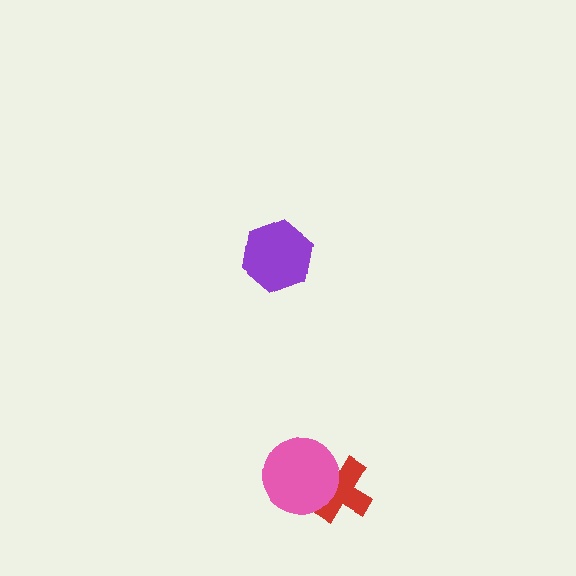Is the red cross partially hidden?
Yes, it is partially covered by another shape.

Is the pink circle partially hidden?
No, no other shape covers it.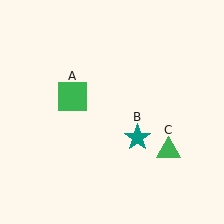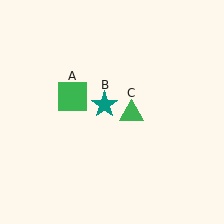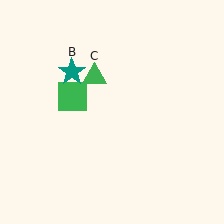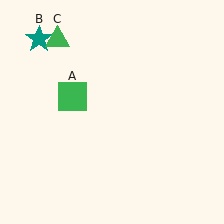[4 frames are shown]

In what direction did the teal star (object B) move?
The teal star (object B) moved up and to the left.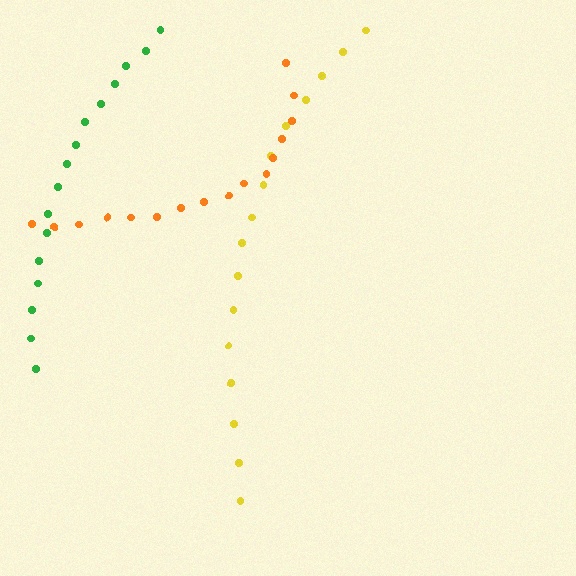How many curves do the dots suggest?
There are 3 distinct paths.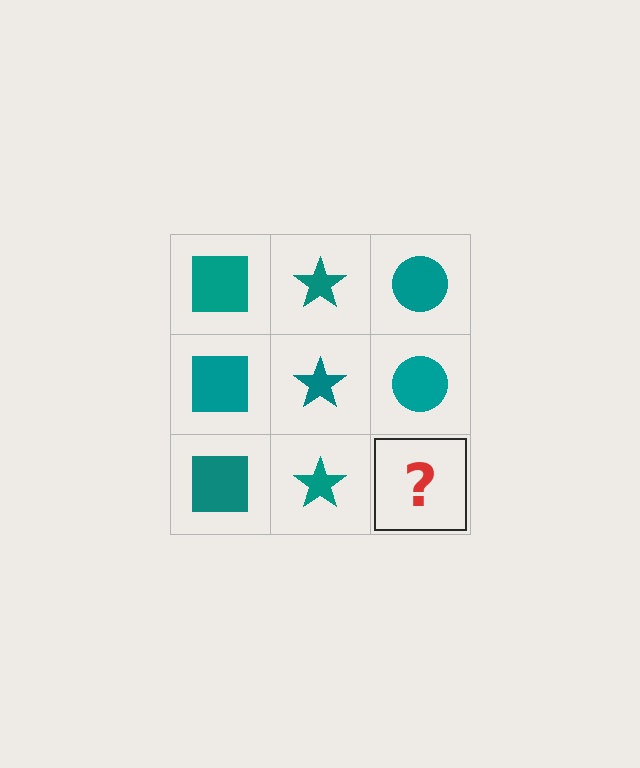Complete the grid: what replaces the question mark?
The question mark should be replaced with a teal circle.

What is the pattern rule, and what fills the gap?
The rule is that each column has a consistent shape. The gap should be filled with a teal circle.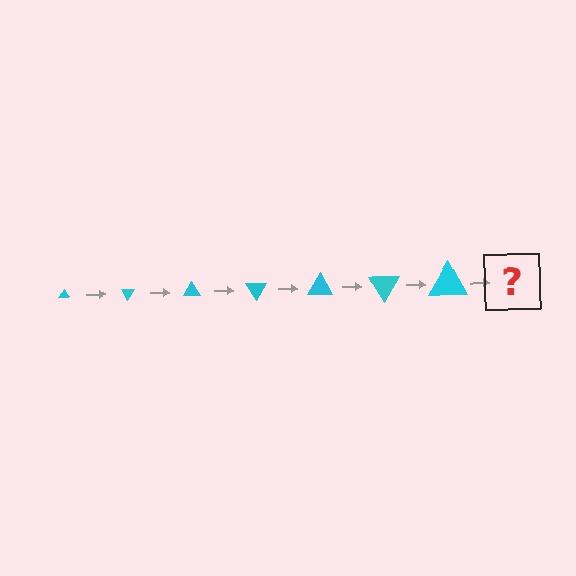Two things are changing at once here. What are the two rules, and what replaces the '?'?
The two rules are that the triangle grows larger each step and it rotates 60 degrees each step. The '?' should be a triangle, larger than the previous one and rotated 420 degrees from the start.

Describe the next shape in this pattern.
It should be a triangle, larger than the previous one and rotated 420 degrees from the start.